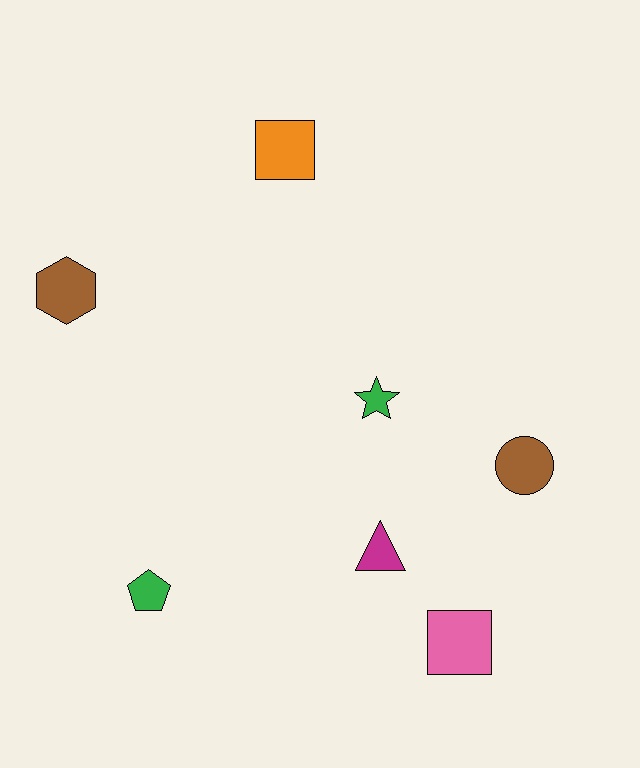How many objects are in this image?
There are 7 objects.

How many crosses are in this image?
There are no crosses.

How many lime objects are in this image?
There are no lime objects.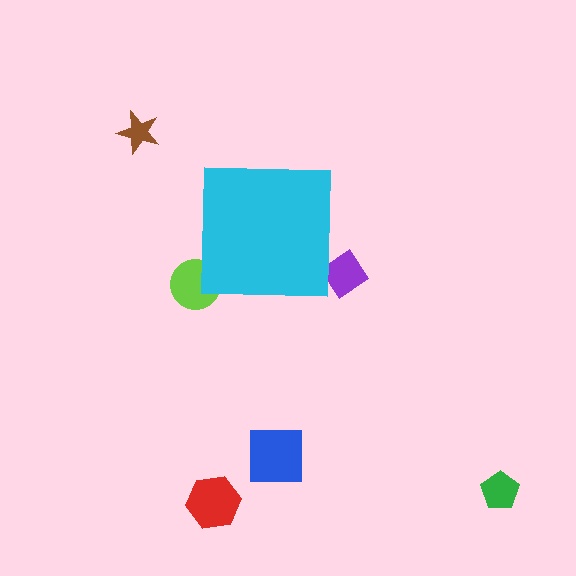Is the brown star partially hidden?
No, the brown star is fully visible.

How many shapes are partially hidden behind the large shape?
2 shapes are partially hidden.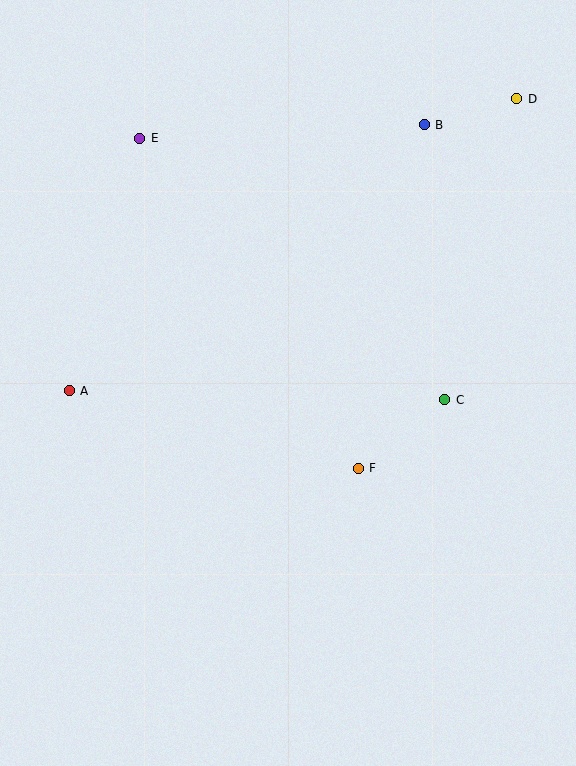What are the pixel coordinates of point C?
Point C is at (445, 400).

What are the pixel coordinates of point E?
Point E is at (140, 138).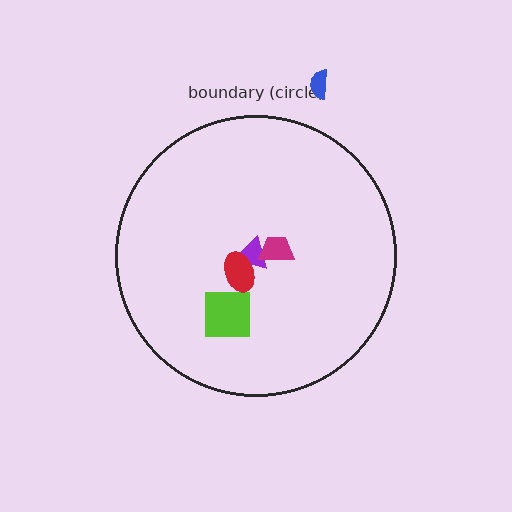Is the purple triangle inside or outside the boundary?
Inside.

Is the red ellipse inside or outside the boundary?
Inside.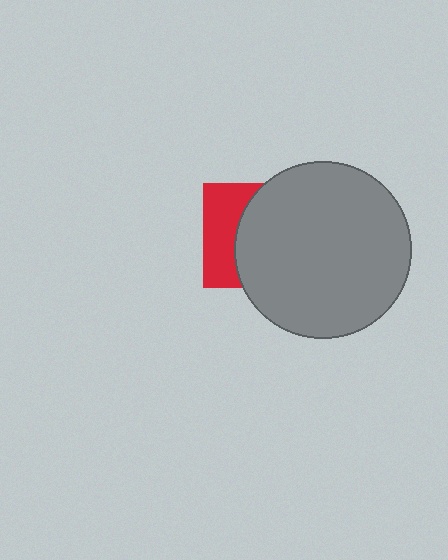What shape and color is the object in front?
The object in front is a gray circle.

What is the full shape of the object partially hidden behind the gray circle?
The partially hidden object is a red square.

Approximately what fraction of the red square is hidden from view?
Roughly 64% of the red square is hidden behind the gray circle.